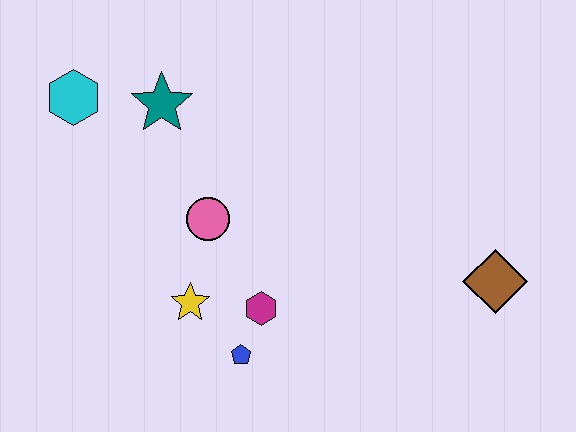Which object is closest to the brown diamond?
The magenta hexagon is closest to the brown diamond.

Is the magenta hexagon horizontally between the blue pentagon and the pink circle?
No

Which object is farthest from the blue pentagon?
The cyan hexagon is farthest from the blue pentagon.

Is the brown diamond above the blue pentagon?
Yes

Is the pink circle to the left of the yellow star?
No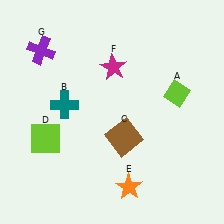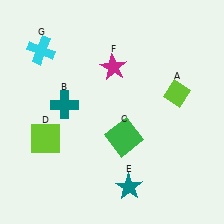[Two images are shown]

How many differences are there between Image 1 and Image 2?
There are 3 differences between the two images.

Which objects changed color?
C changed from brown to green. E changed from orange to teal. G changed from purple to cyan.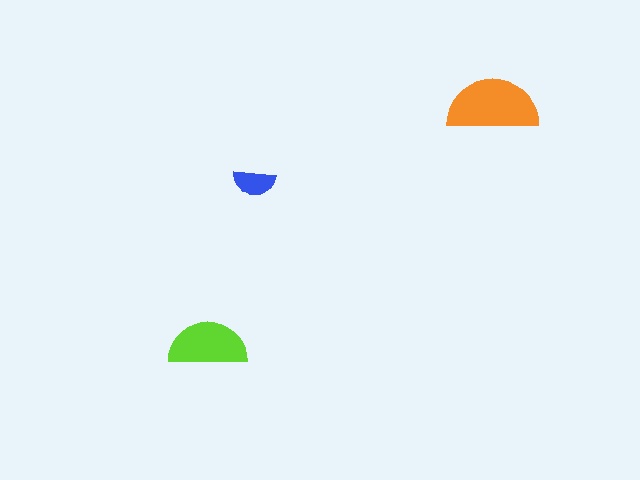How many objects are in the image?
There are 3 objects in the image.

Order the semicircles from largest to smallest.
the orange one, the lime one, the blue one.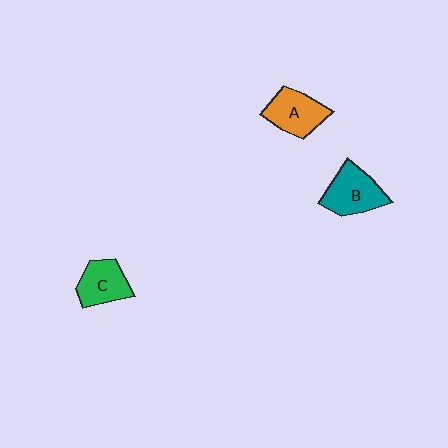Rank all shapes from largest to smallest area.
From largest to smallest: B (teal), A (orange), C (green).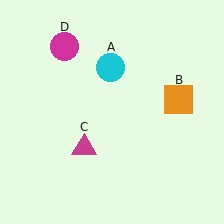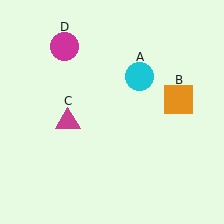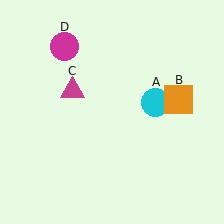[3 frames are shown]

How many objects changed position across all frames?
2 objects changed position: cyan circle (object A), magenta triangle (object C).